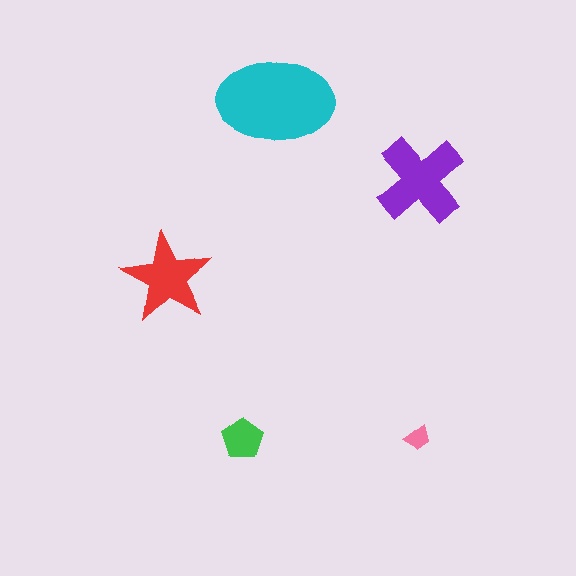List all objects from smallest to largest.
The pink trapezoid, the green pentagon, the red star, the purple cross, the cyan ellipse.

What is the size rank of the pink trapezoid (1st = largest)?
5th.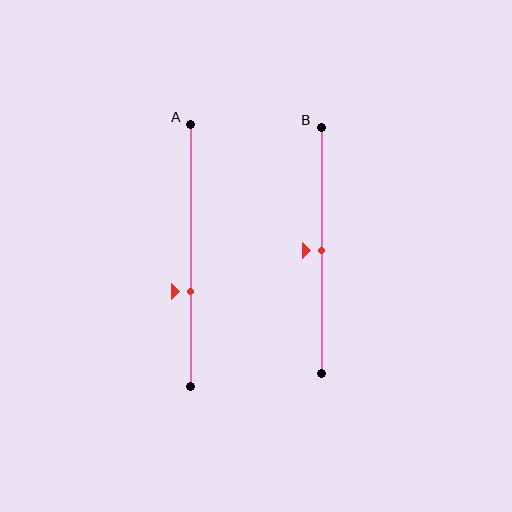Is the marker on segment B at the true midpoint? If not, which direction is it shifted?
Yes, the marker on segment B is at the true midpoint.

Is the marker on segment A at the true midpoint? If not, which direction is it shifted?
No, the marker on segment A is shifted downward by about 14% of the segment length.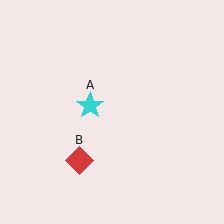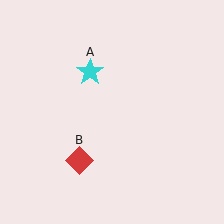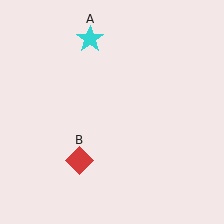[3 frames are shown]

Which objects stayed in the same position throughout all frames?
Red diamond (object B) remained stationary.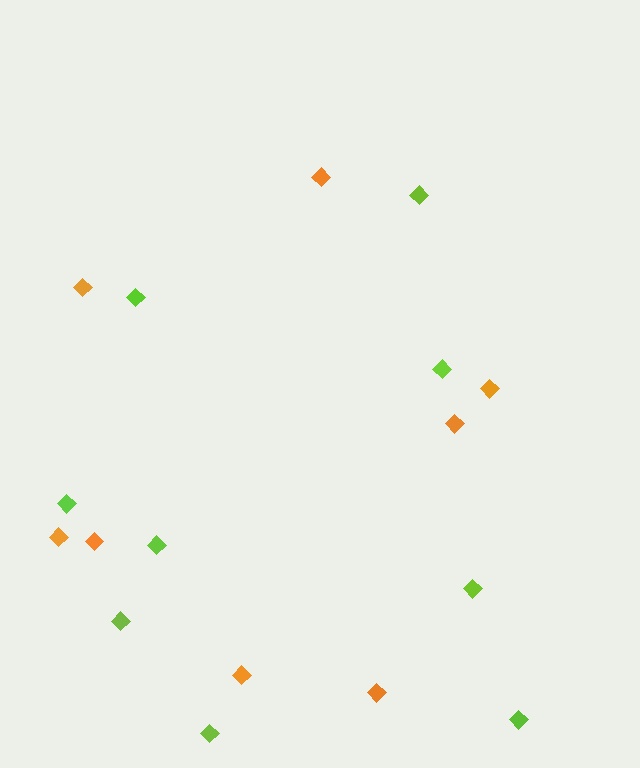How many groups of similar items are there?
There are 2 groups: one group of orange diamonds (8) and one group of lime diamonds (9).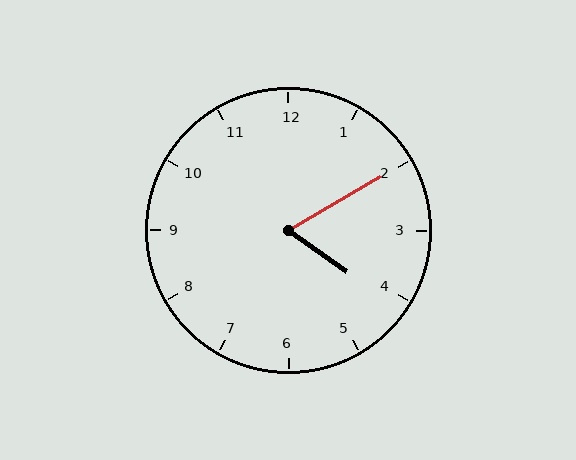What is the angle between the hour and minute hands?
Approximately 65 degrees.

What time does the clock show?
4:10.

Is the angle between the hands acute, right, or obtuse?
It is acute.